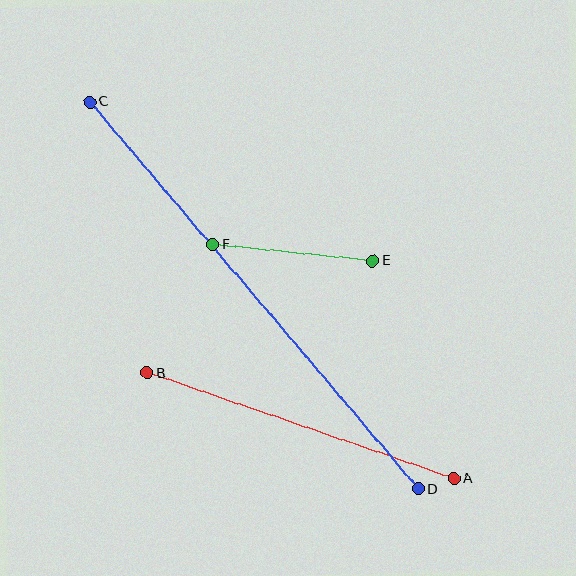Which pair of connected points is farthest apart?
Points C and D are farthest apart.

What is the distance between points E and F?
The distance is approximately 161 pixels.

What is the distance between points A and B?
The distance is approximately 324 pixels.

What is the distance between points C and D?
The distance is approximately 508 pixels.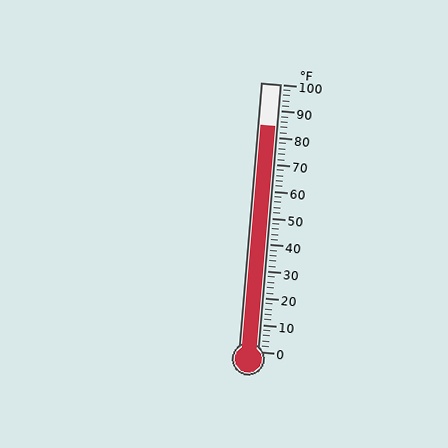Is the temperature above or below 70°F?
The temperature is above 70°F.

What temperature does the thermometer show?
The thermometer shows approximately 84°F.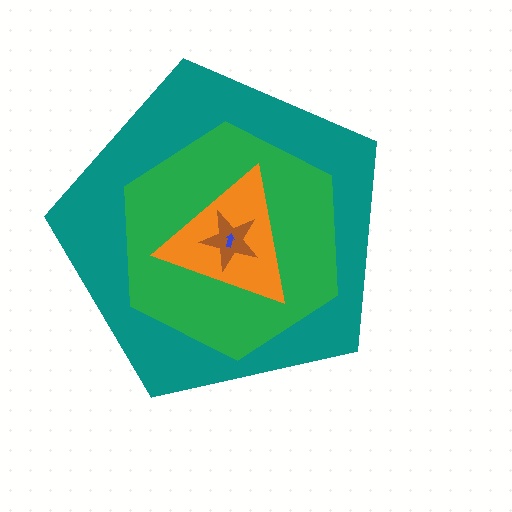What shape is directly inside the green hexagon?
The orange triangle.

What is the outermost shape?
The teal pentagon.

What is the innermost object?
The blue arrow.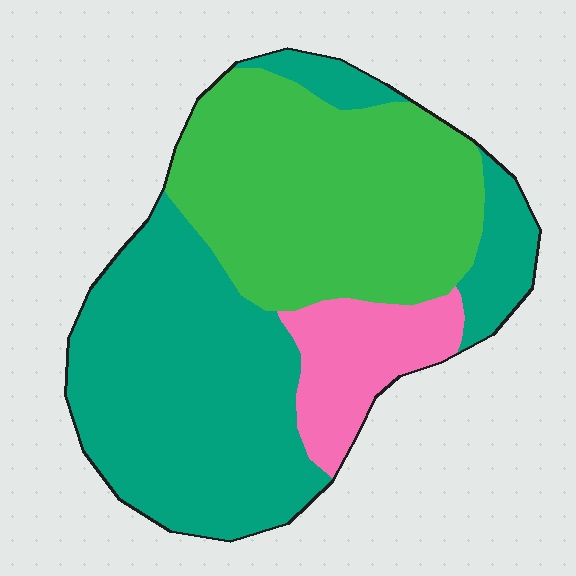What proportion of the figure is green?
Green covers around 40% of the figure.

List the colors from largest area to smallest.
From largest to smallest: teal, green, pink.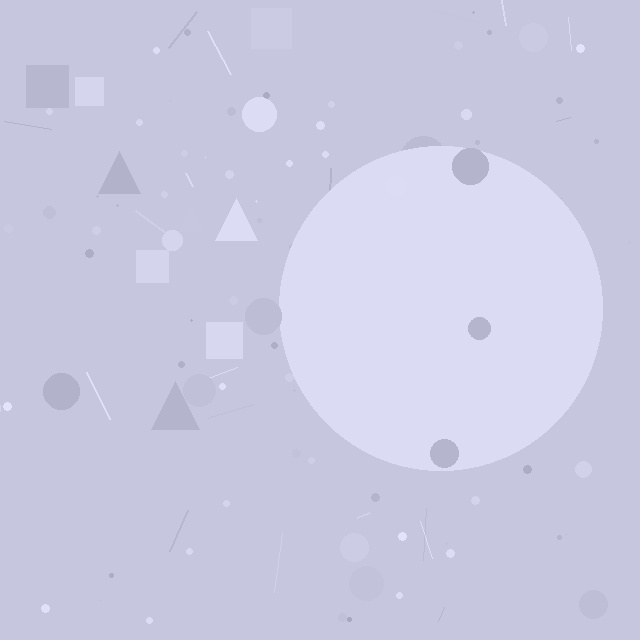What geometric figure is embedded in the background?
A circle is embedded in the background.